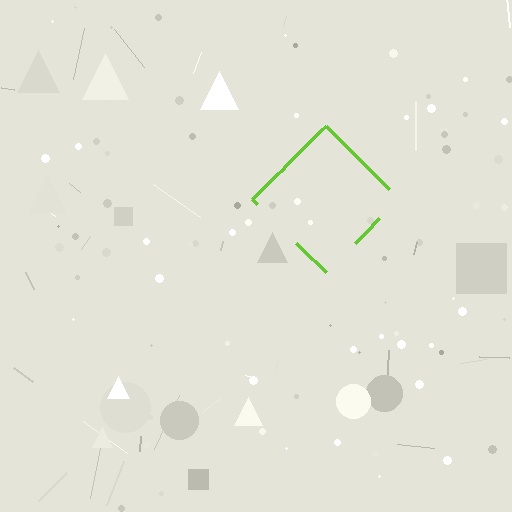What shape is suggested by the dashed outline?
The dashed outline suggests a diamond.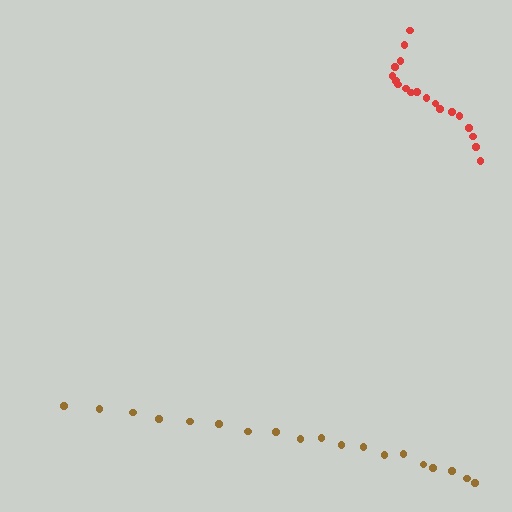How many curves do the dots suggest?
There are 2 distinct paths.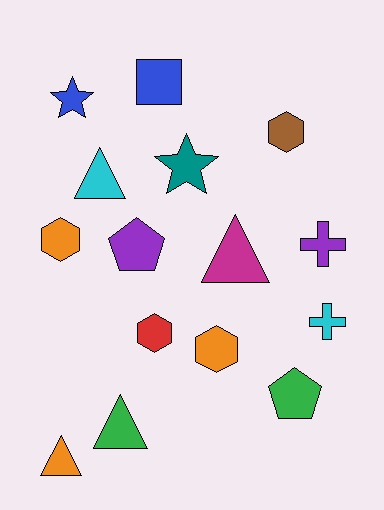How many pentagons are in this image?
There are 2 pentagons.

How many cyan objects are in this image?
There are 2 cyan objects.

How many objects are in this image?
There are 15 objects.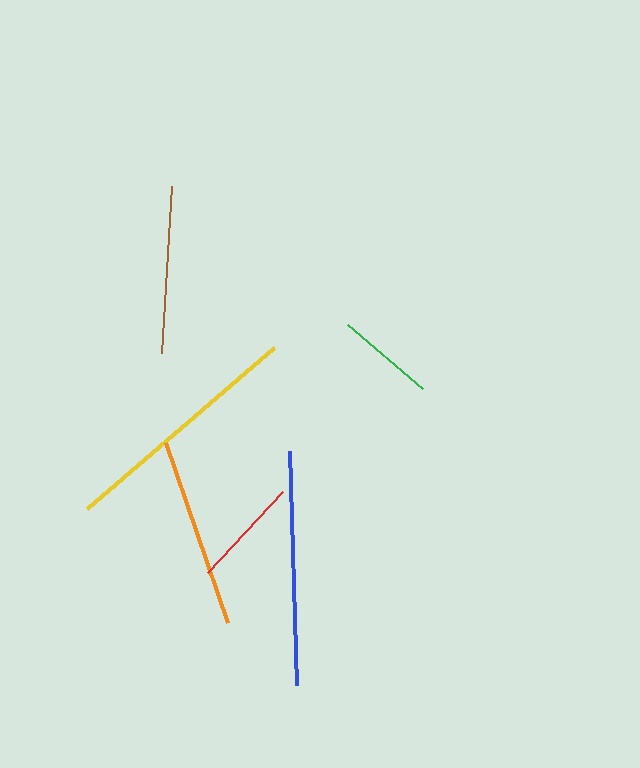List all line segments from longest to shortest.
From longest to shortest: yellow, blue, orange, brown, red, green.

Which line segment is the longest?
The yellow line is the longest at approximately 247 pixels.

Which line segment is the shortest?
The green line is the shortest at approximately 98 pixels.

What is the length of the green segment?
The green segment is approximately 98 pixels long.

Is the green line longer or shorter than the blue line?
The blue line is longer than the green line.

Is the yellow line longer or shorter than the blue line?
The yellow line is longer than the blue line.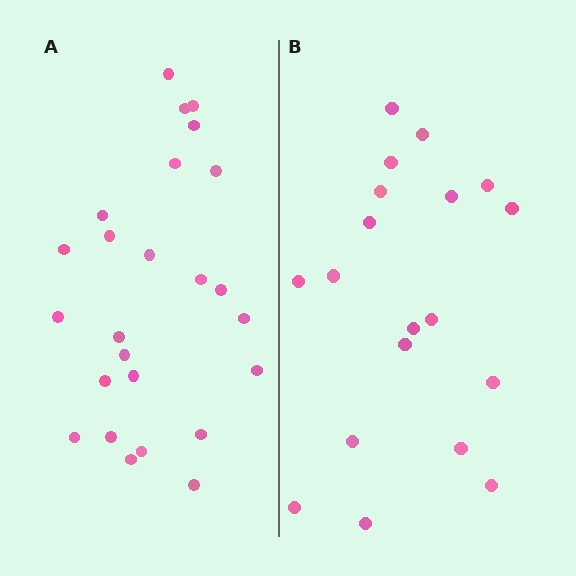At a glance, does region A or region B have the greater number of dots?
Region A (the left region) has more dots.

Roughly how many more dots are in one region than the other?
Region A has about 6 more dots than region B.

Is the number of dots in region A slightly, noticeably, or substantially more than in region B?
Region A has noticeably more, but not dramatically so. The ratio is roughly 1.3 to 1.